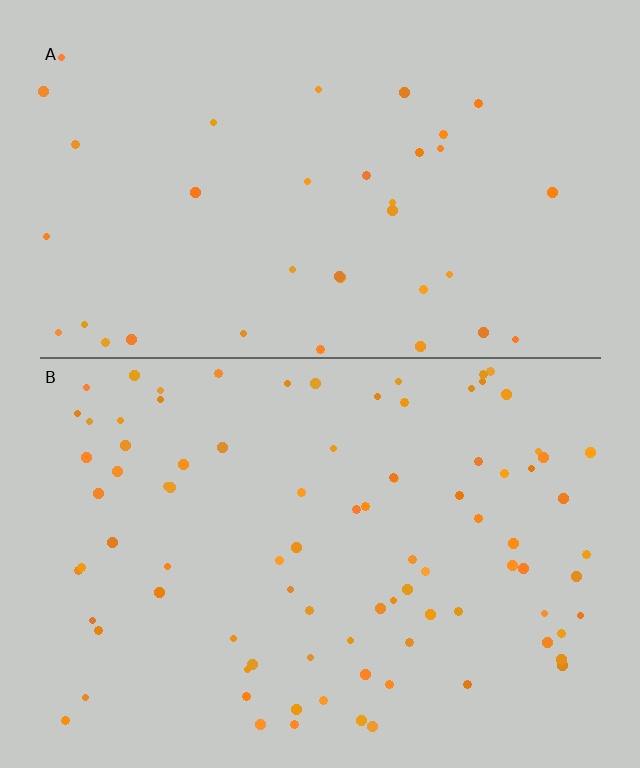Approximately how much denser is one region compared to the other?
Approximately 2.4× — region B over region A.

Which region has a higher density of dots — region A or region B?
B (the bottom).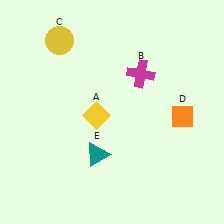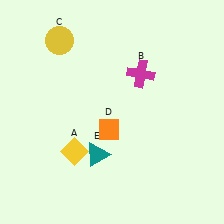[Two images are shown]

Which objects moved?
The objects that moved are: the yellow diamond (A), the orange diamond (D).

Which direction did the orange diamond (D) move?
The orange diamond (D) moved left.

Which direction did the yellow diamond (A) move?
The yellow diamond (A) moved down.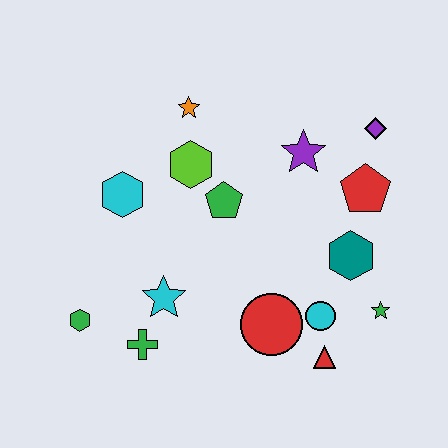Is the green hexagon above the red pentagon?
No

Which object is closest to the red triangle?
The cyan circle is closest to the red triangle.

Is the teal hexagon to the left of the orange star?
No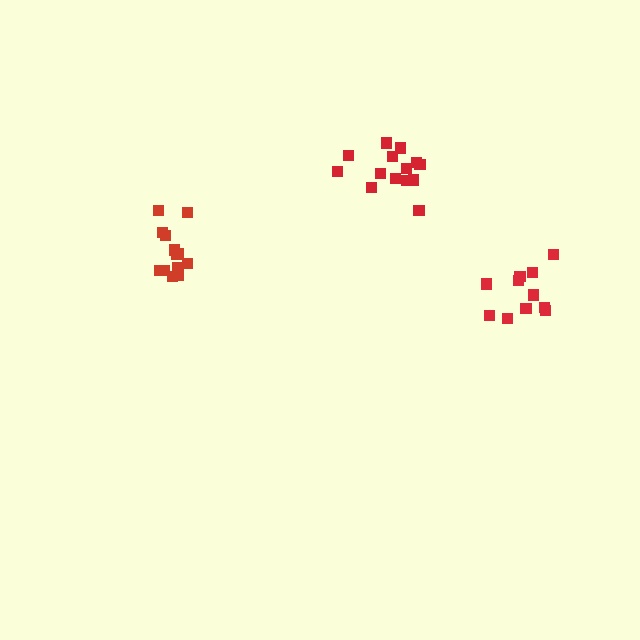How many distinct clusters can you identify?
There are 3 distinct clusters.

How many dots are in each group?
Group 1: 13 dots, Group 2: 11 dots, Group 3: 14 dots (38 total).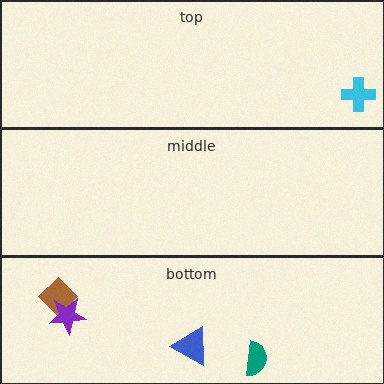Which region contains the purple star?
The bottom region.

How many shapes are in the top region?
1.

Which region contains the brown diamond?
The bottom region.